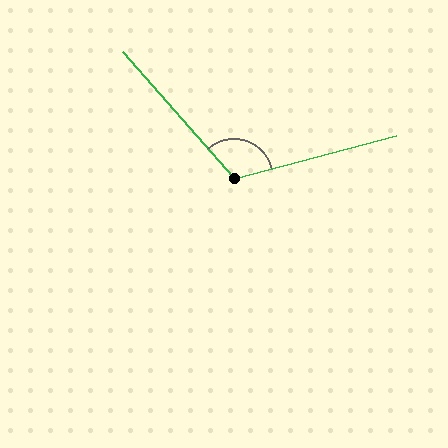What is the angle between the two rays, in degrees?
Approximately 117 degrees.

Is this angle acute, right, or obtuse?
It is obtuse.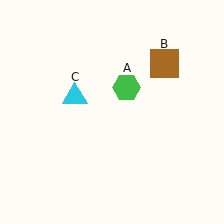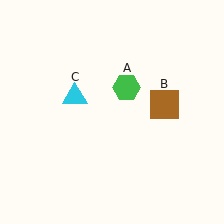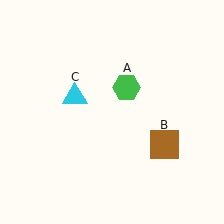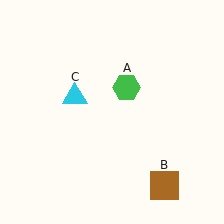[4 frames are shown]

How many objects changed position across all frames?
1 object changed position: brown square (object B).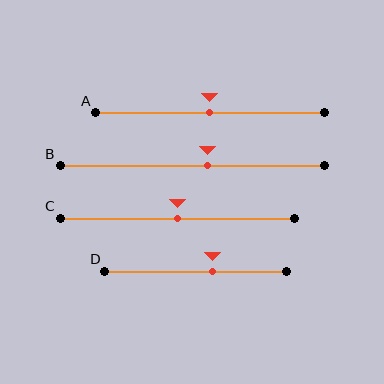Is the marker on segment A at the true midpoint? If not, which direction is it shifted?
Yes, the marker on segment A is at the true midpoint.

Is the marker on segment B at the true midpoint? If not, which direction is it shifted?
No, the marker on segment B is shifted to the right by about 6% of the segment length.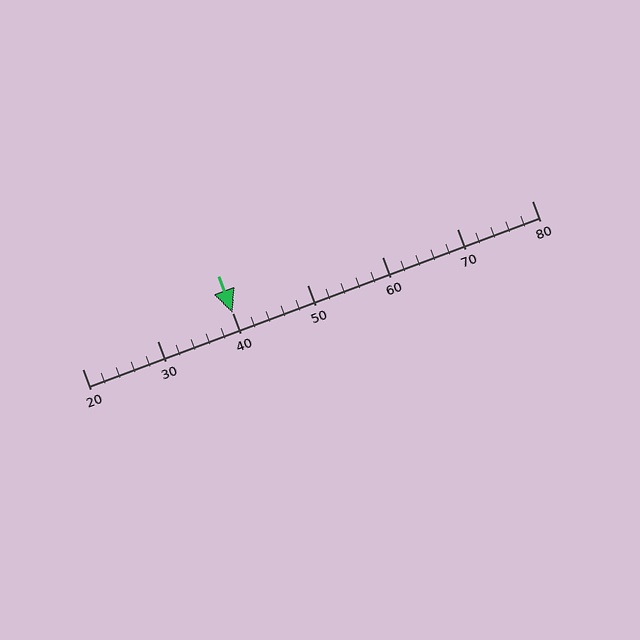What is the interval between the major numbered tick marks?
The major tick marks are spaced 10 units apart.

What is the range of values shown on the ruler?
The ruler shows values from 20 to 80.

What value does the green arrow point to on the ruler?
The green arrow points to approximately 40.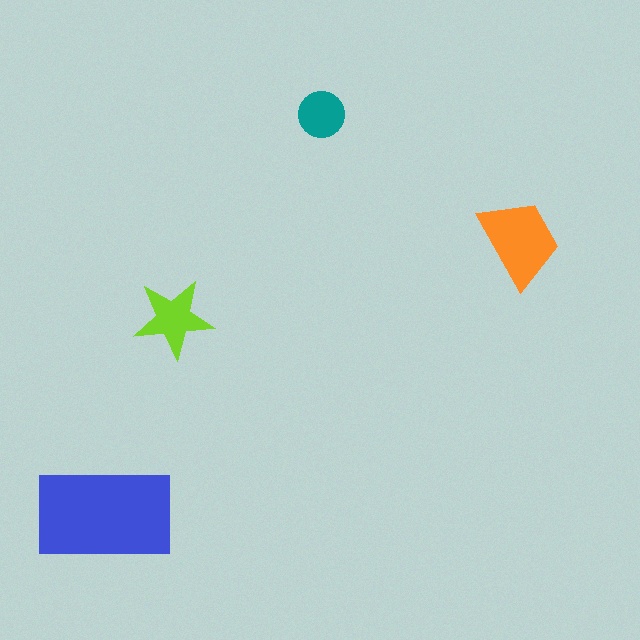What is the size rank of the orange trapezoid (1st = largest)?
2nd.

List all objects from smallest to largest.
The teal circle, the lime star, the orange trapezoid, the blue rectangle.